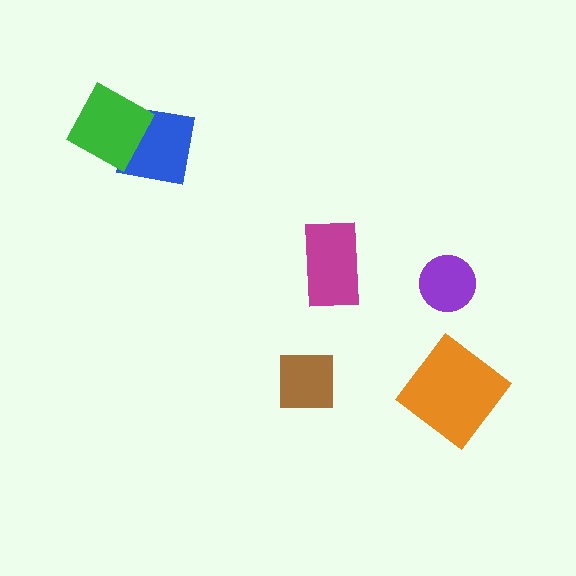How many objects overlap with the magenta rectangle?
0 objects overlap with the magenta rectangle.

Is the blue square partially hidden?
Yes, it is partially covered by another shape.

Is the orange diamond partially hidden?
No, no other shape covers it.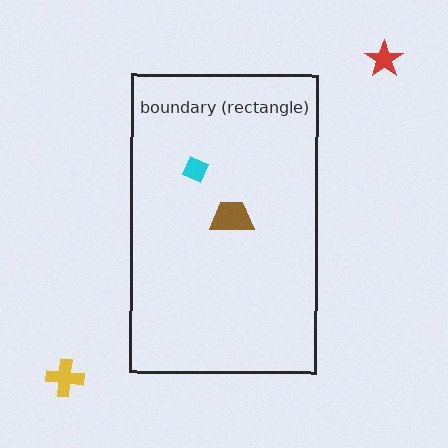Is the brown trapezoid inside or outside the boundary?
Inside.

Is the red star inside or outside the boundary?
Outside.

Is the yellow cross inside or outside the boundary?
Outside.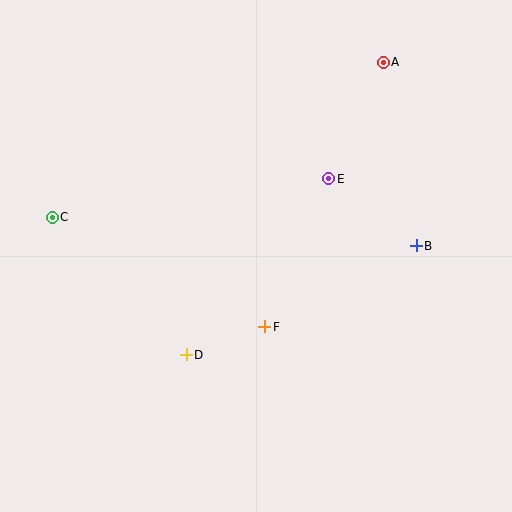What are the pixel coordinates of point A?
Point A is at (383, 62).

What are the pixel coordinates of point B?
Point B is at (416, 246).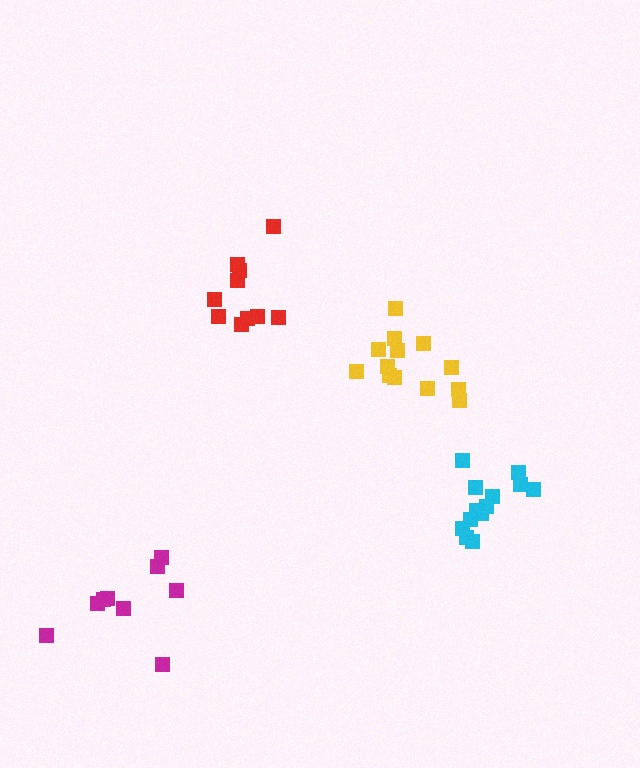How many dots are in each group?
Group 1: 9 dots, Group 2: 10 dots, Group 3: 13 dots, Group 4: 13 dots (45 total).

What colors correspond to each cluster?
The clusters are colored: magenta, red, yellow, cyan.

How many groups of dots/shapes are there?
There are 4 groups.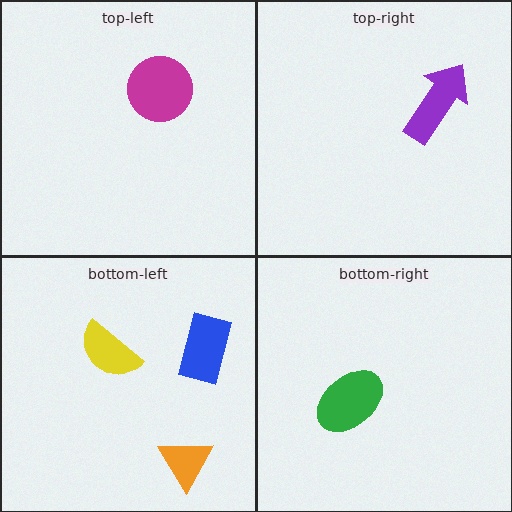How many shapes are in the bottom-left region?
3.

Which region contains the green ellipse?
The bottom-right region.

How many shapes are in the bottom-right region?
1.